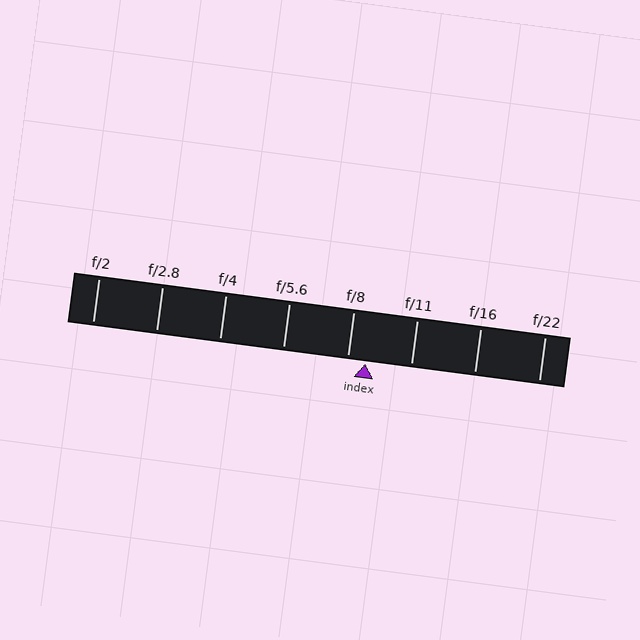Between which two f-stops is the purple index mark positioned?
The index mark is between f/8 and f/11.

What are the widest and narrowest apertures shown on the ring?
The widest aperture shown is f/2 and the narrowest is f/22.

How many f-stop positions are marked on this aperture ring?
There are 8 f-stop positions marked.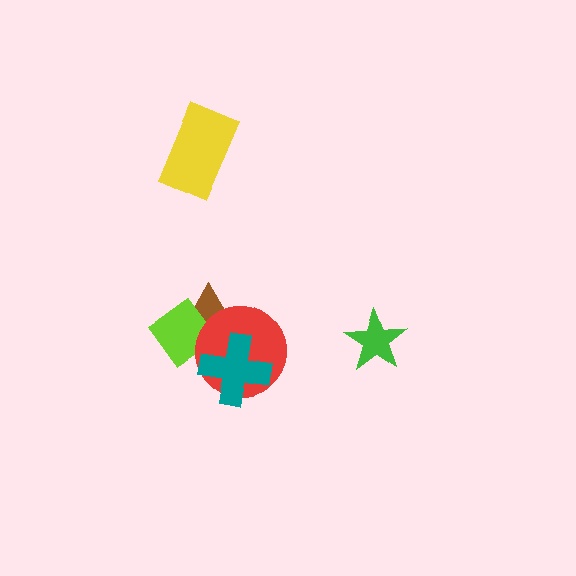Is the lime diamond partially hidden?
Yes, it is partially covered by another shape.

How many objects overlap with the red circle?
3 objects overlap with the red circle.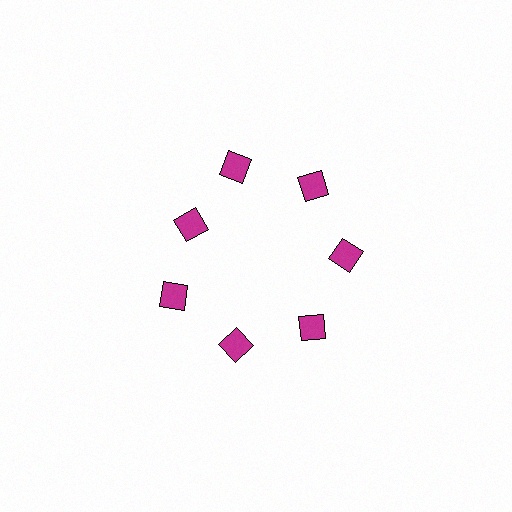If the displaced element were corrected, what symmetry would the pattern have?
It would have 7-fold rotational symmetry — the pattern would map onto itself every 51 degrees.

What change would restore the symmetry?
The symmetry would be restored by moving it outward, back onto the ring so that all 7 squares sit at equal angles and equal distance from the center.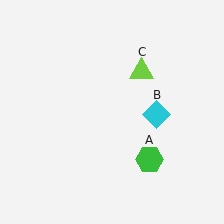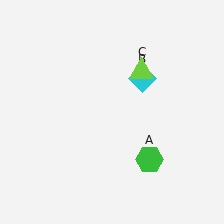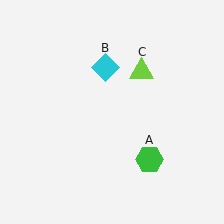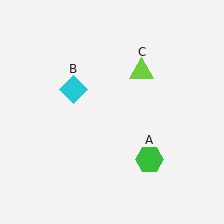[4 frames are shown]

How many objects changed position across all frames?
1 object changed position: cyan diamond (object B).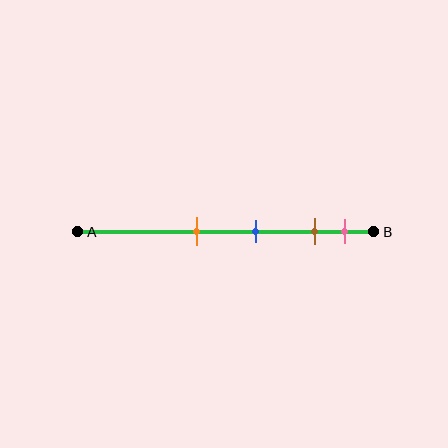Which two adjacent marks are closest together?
The brown and pink marks are the closest adjacent pair.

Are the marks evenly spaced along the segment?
No, the marks are not evenly spaced.